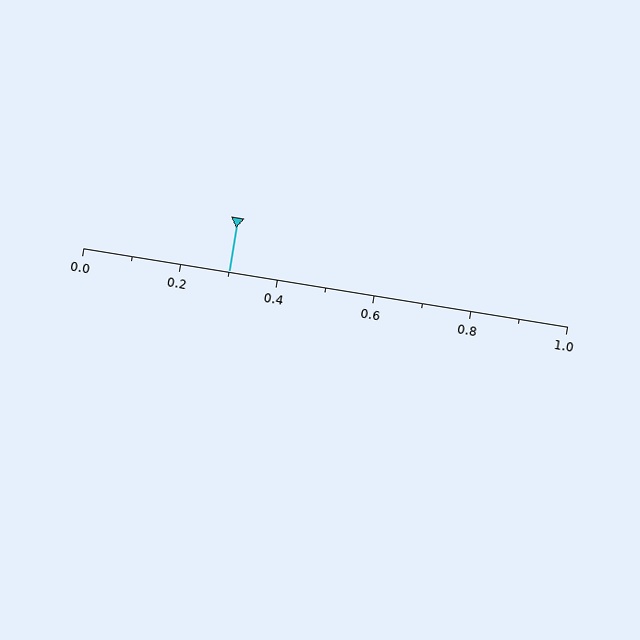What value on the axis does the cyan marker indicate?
The marker indicates approximately 0.3.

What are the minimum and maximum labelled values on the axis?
The axis runs from 0.0 to 1.0.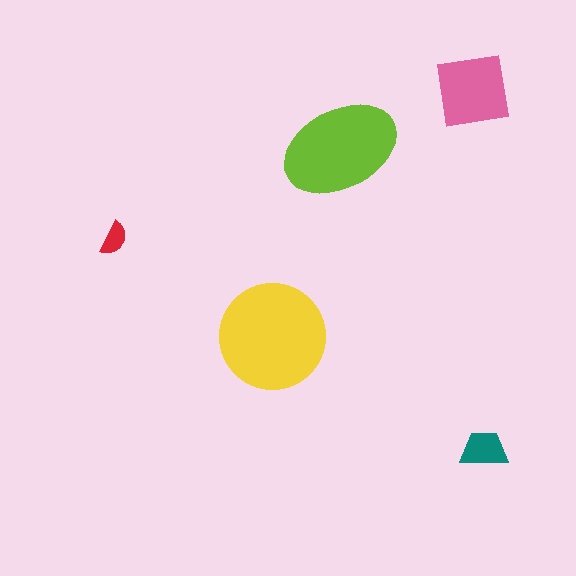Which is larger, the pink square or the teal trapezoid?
The pink square.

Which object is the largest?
The yellow circle.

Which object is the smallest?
The red semicircle.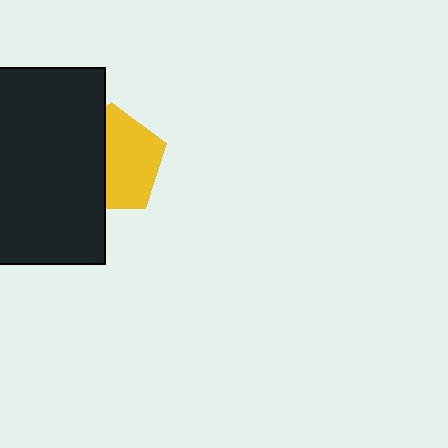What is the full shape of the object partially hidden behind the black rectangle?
The partially hidden object is a yellow pentagon.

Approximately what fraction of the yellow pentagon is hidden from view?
Roughly 43% of the yellow pentagon is hidden behind the black rectangle.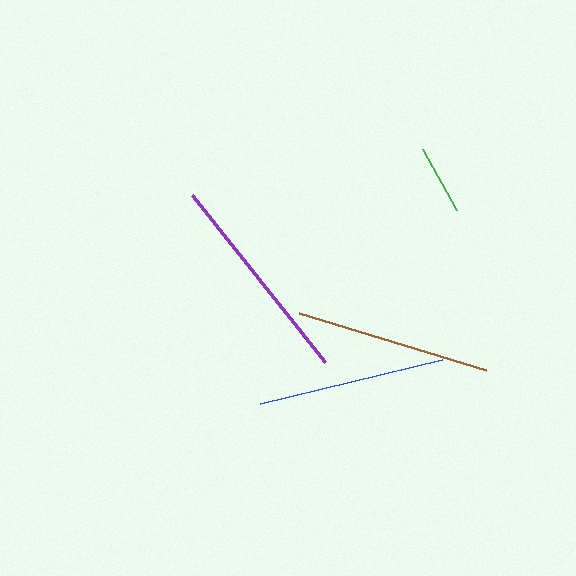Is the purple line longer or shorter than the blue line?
The purple line is longer than the blue line.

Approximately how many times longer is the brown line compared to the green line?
The brown line is approximately 2.8 times the length of the green line.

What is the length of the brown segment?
The brown segment is approximately 196 pixels long.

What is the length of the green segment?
The green segment is approximately 70 pixels long.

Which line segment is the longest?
The purple line is the longest at approximately 213 pixels.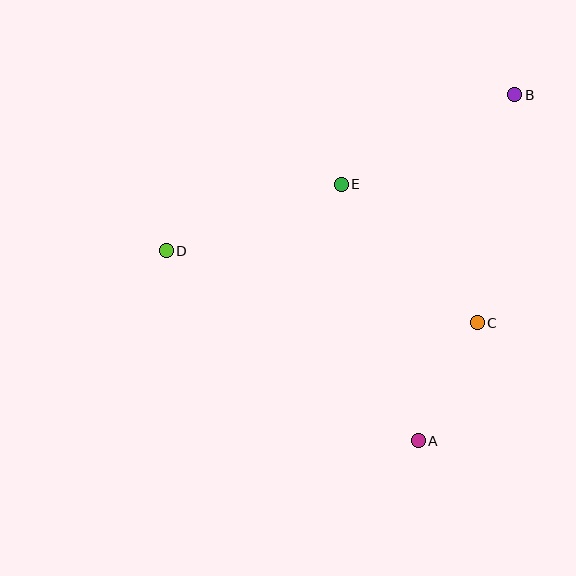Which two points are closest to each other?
Points A and C are closest to each other.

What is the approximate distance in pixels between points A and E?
The distance between A and E is approximately 268 pixels.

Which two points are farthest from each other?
Points B and D are farthest from each other.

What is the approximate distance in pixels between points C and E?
The distance between C and E is approximately 194 pixels.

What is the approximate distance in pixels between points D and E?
The distance between D and E is approximately 187 pixels.